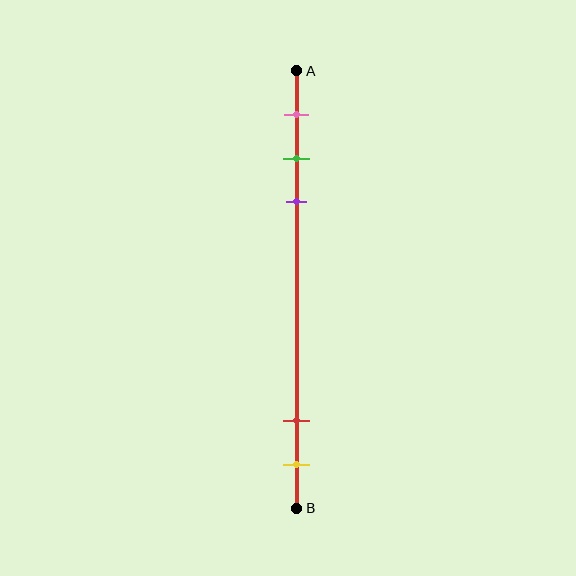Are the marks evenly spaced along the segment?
No, the marks are not evenly spaced.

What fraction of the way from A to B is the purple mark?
The purple mark is approximately 30% (0.3) of the way from A to B.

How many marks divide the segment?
There are 5 marks dividing the segment.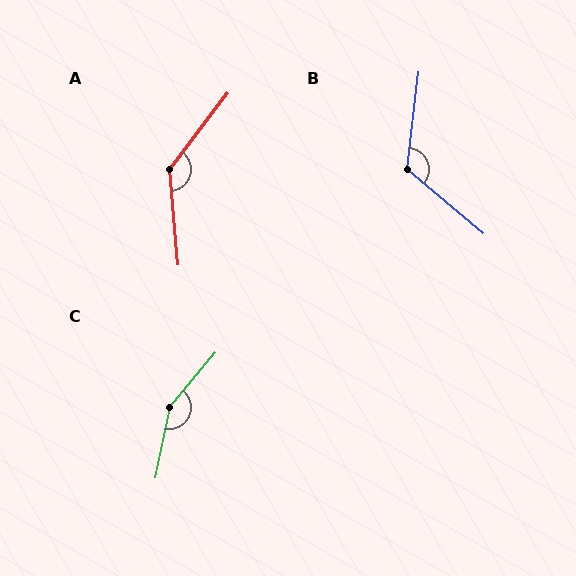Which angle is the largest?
C, at approximately 152 degrees.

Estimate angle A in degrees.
Approximately 137 degrees.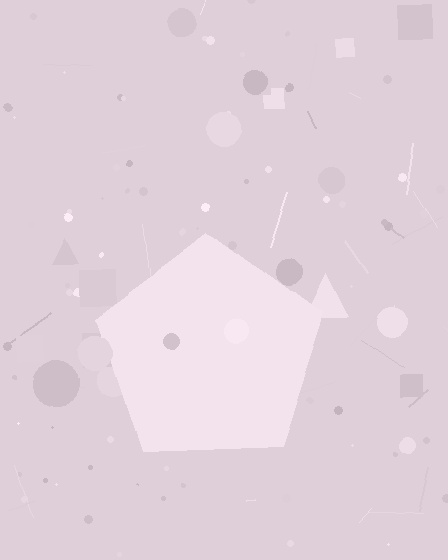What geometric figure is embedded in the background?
A pentagon is embedded in the background.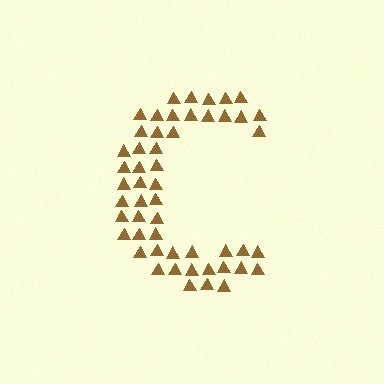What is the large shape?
The large shape is the letter C.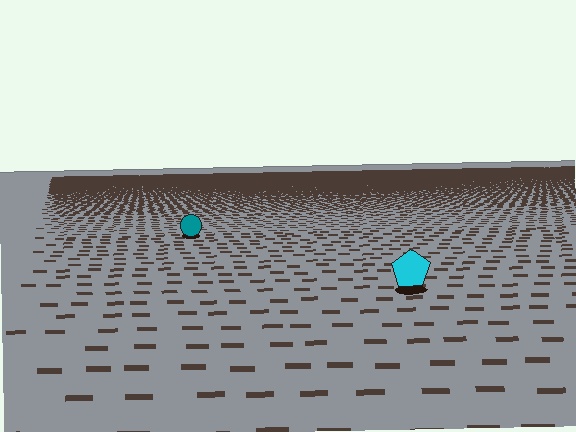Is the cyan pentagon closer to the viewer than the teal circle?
Yes. The cyan pentagon is closer — you can tell from the texture gradient: the ground texture is coarser near it.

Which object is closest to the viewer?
The cyan pentagon is closest. The texture marks near it are larger and more spread out.